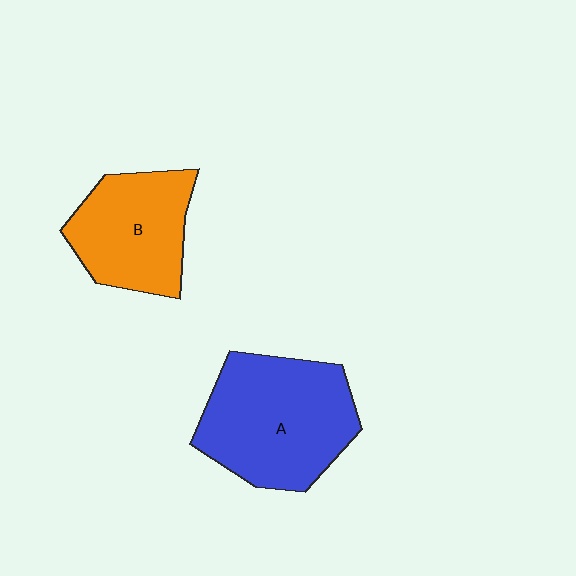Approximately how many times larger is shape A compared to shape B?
Approximately 1.4 times.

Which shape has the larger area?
Shape A (blue).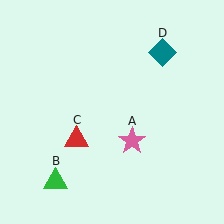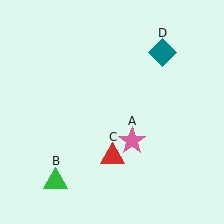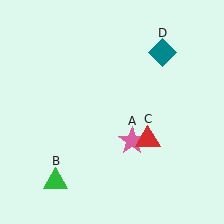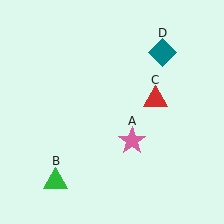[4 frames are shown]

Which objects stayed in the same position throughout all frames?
Pink star (object A) and green triangle (object B) and teal diamond (object D) remained stationary.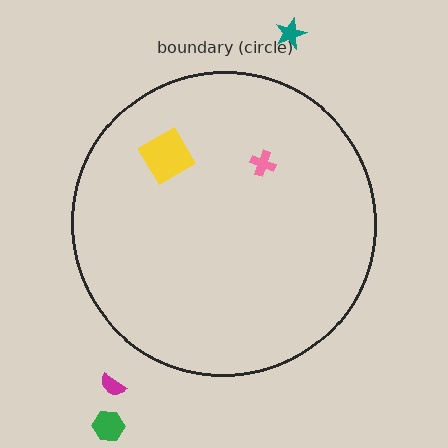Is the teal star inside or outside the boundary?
Outside.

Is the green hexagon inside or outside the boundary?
Outside.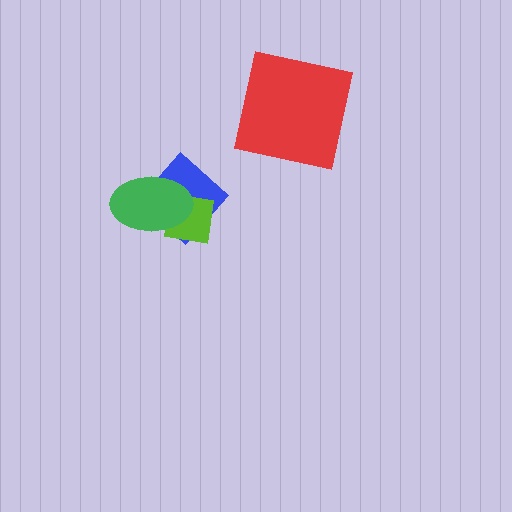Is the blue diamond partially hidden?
Yes, it is partially covered by another shape.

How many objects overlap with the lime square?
2 objects overlap with the lime square.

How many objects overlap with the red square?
0 objects overlap with the red square.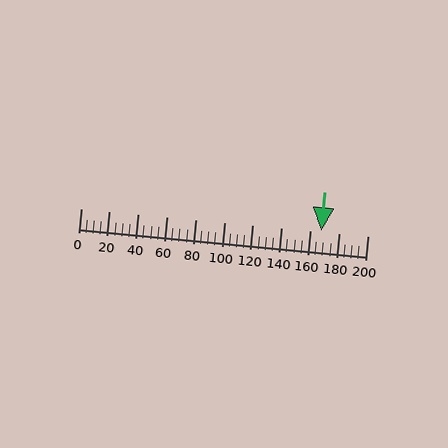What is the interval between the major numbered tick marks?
The major tick marks are spaced 20 units apart.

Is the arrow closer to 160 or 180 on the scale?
The arrow is closer to 160.